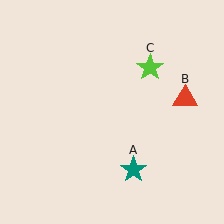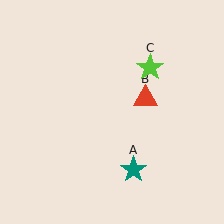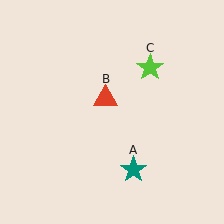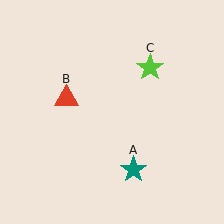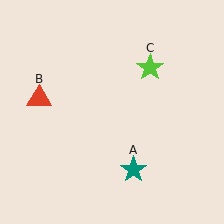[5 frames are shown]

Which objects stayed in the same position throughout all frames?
Teal star (object A) and lime star (object C) remained stationary.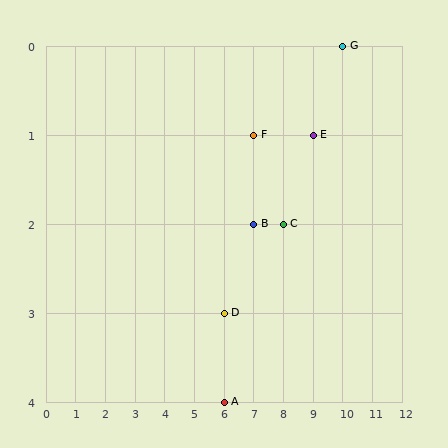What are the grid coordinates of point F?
Point F is at grid coordinates (7, 1).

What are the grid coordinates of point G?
Point G is at grid coordinates (10, 0).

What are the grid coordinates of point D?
Point D is at grid coordinates (6, 3).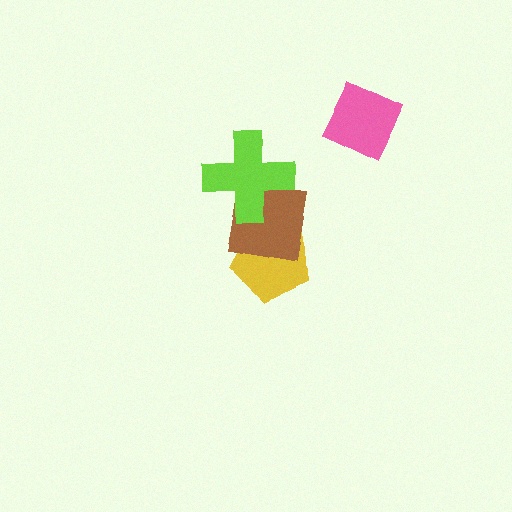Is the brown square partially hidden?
Yes, it is partially covered by another shape.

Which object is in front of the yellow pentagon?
The brown square is in front of the yellow pentagon.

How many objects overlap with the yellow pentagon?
1 object overlaps with the yellow pentagon.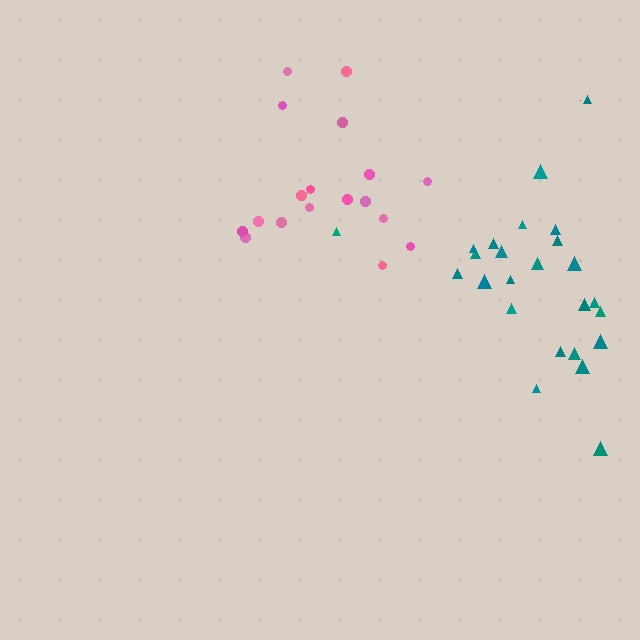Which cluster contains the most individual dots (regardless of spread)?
Teal (25).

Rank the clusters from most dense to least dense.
pink, teal.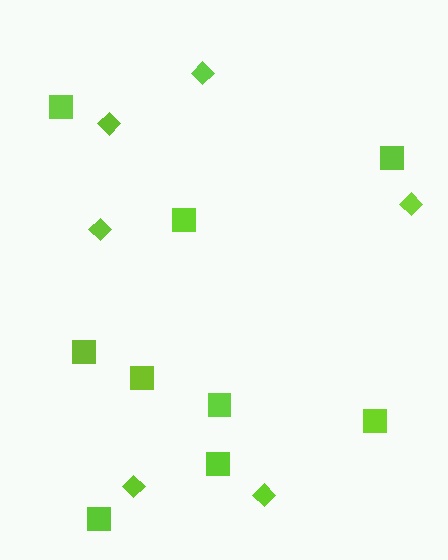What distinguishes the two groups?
There are 2 groups: one group of squares (9) and one group of diamonds (6).